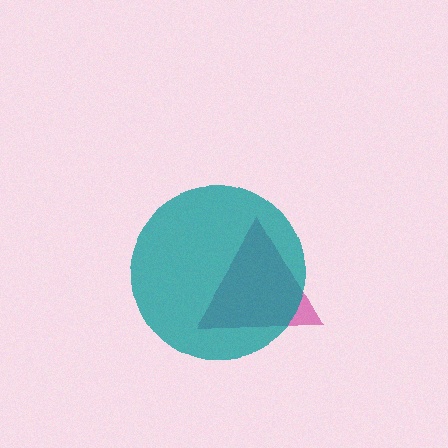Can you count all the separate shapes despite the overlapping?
Yes, there are 2 separate shapes.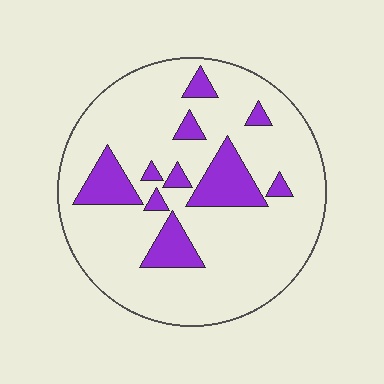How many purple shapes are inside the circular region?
10.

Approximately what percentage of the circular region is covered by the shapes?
Approximately 20%.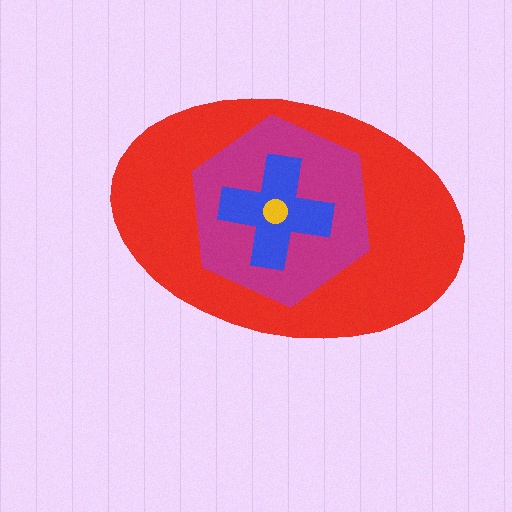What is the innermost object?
The yellow circle.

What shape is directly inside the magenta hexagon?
The blue cross.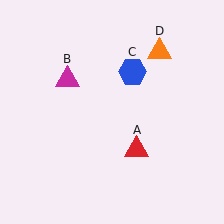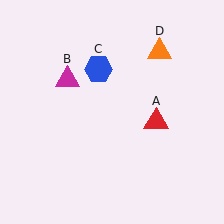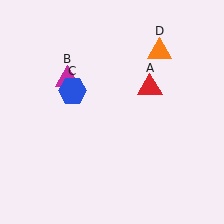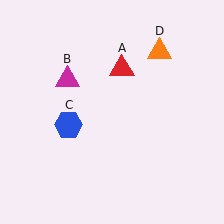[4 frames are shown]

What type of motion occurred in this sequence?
The red triangle (object A), blue hexagon (object C) rotated counterclockwise around the center of the scene.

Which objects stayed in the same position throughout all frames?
Magenta triangle (object B) and orange triangle (object D) remained stationary.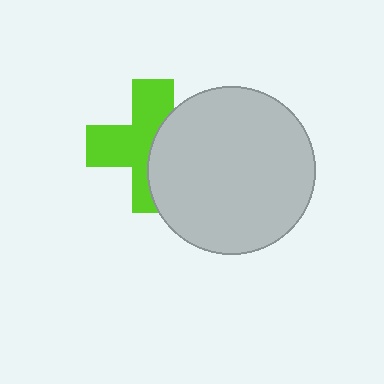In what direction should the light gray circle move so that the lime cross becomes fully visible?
The light gray circle should move right. That is the shortest direction to clear the overlap and leave the lime cross fully visible.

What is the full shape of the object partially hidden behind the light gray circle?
The partially hidden object is a lime cross.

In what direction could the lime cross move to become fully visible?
The lime cross could move left. That would shift it out from behind the light gray circle entirely.